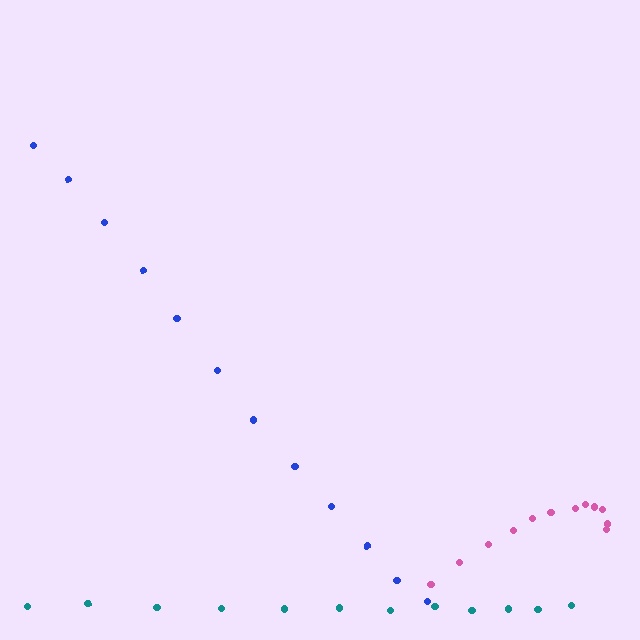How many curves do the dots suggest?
There are 3 distinct paths.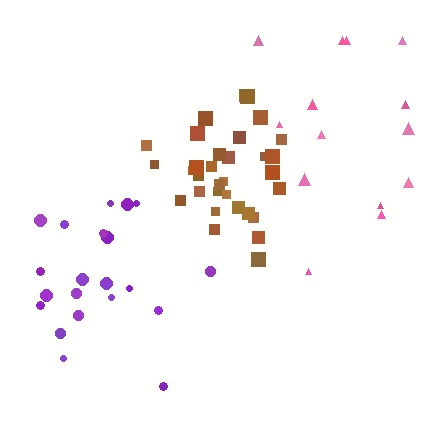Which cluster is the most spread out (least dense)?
Pink.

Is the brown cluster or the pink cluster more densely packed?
Brown.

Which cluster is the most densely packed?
Brown.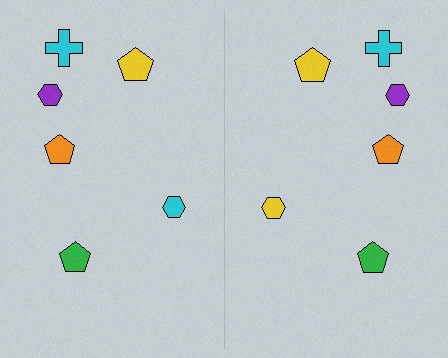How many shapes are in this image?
There are 12 shapes in this image.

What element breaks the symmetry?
The yellow hexagon on the right side breaks the symmetry — its mirror counterpart is cyan.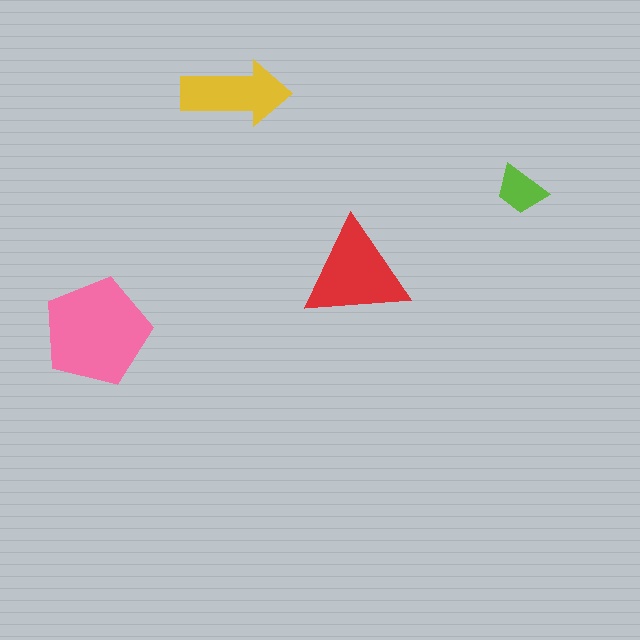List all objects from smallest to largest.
The lime trapezoid, the yellow arrow, the red triangle, the pink pentagon.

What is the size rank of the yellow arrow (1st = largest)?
3rd.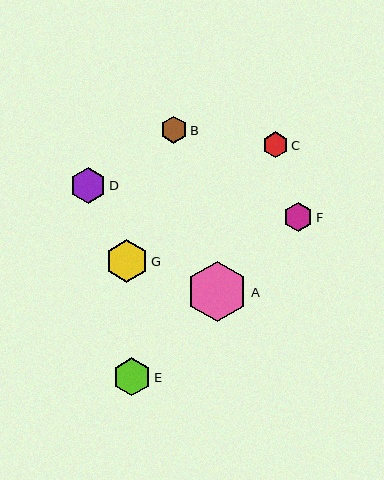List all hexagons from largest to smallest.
From largest to smallest: A, G, E, D, F, B, C.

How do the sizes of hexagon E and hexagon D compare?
Hexagon E and hexagon D are approximately the same size.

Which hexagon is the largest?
Hexagon A is the largest with a size of approximately 61 pixels.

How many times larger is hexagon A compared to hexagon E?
Hexagon A is approximately 1.6 times the size of hexagon E.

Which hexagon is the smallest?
Hexagon C is the smallest with a size of approximately 26 pixels.